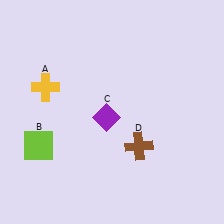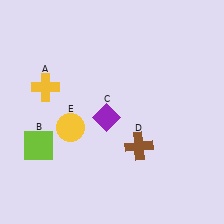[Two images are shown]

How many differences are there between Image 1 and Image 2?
There is 1 difference between the two images.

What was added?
A yellow circle (E) was added in Image 2.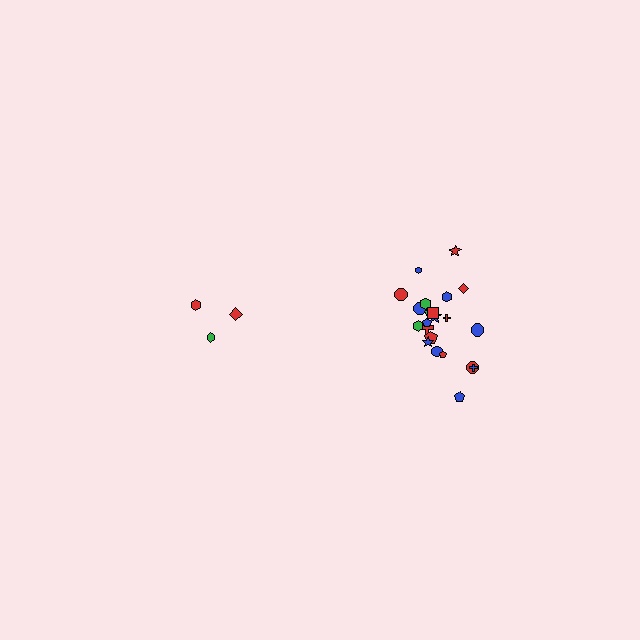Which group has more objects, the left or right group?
The right group.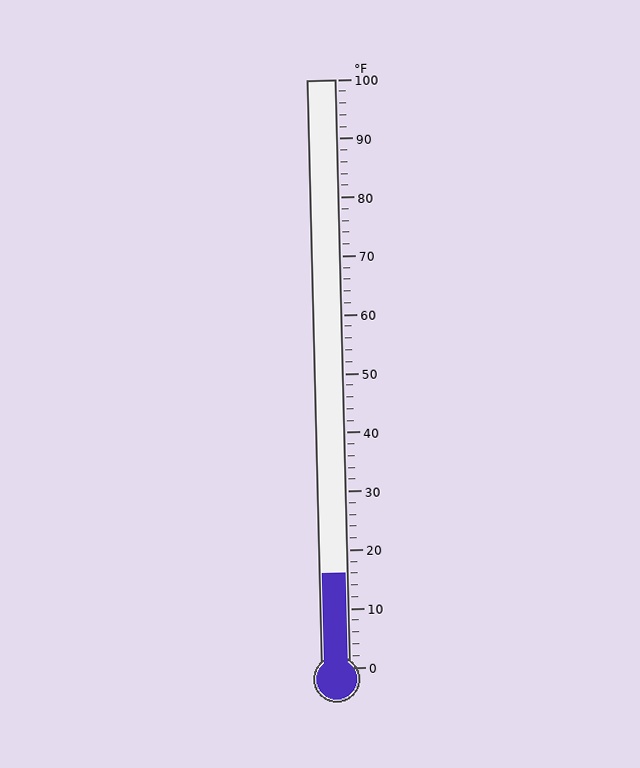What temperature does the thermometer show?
The thermometer shows approximately 16°F.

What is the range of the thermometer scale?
The thermometer scale ranges from 0°F to 100°F.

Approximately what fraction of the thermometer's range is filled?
The thermometer is filled to approximately 15% of its range.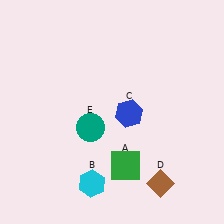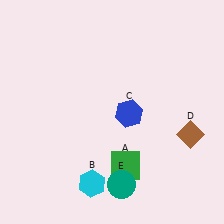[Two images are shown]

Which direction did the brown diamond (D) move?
The brown diamond (D) moved up.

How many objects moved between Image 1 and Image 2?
2 objects moved between the two images.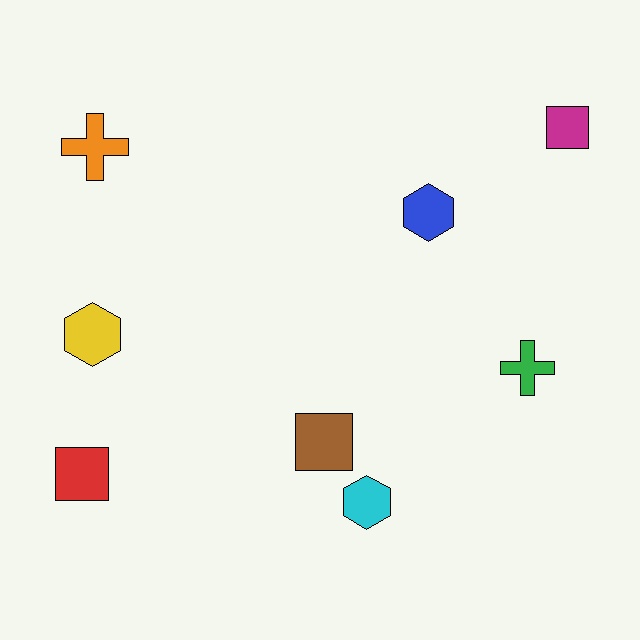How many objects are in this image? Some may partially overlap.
There are 8 objects.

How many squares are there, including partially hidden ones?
There are 3 squares.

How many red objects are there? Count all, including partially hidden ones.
There is 1 red object.